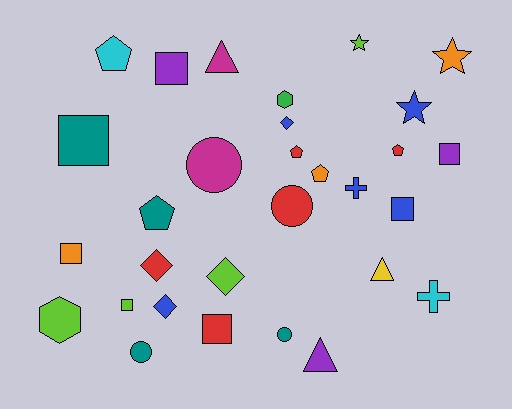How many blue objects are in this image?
There are 5 blue objects.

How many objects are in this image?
There are 30 objects.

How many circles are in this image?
There are 4 circles.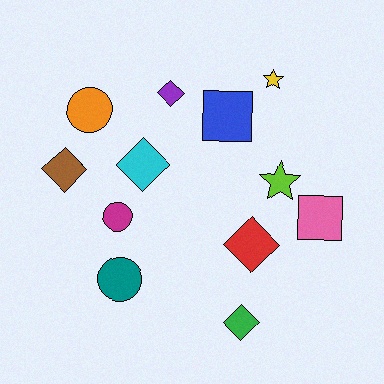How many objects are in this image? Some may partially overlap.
There are 12 objects.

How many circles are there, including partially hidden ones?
There are 3 circles.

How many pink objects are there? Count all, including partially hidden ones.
There is 1 pink object.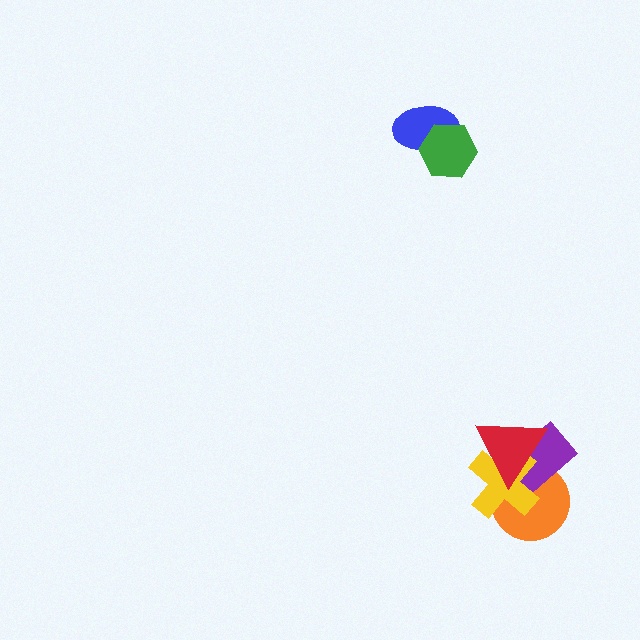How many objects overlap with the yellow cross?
3 objects overlap with the yellow cross.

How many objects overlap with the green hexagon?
1 object overlaps with the green hexagon.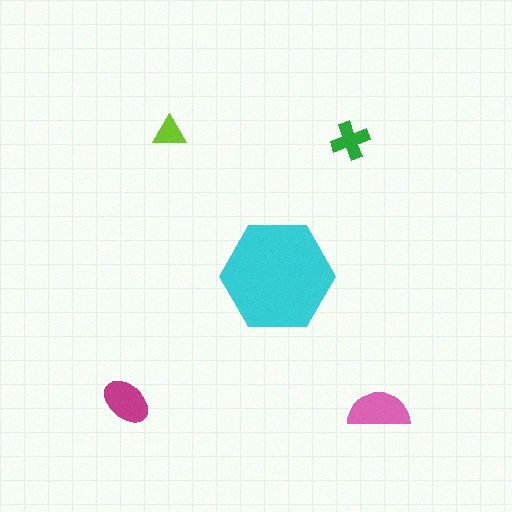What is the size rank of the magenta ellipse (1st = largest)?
3rd.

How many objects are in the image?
There are 5 objects in the image.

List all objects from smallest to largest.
The lime triangle, the green cross, the magenta ellipse, the pink semicircle, the cyan hexagon.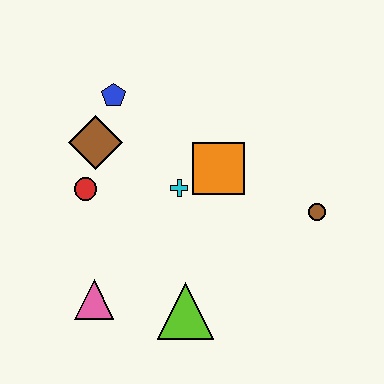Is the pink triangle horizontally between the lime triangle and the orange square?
No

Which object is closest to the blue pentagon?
The brown diamond is closest to the blue pentagon.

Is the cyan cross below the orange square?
Yes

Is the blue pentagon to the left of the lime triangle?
Yes